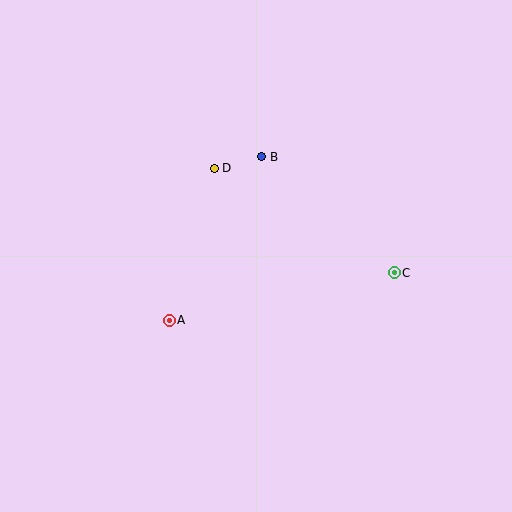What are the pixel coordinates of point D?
Point D is at (214, 168).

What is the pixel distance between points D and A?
The distance between D and A is 159 pixels.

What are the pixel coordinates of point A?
Point A is at (169, 320).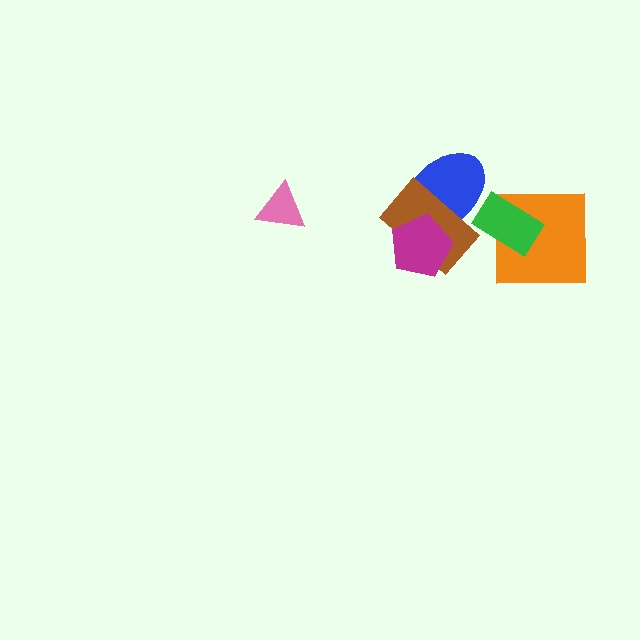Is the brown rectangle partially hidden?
Yes, it is partially covered by another shape.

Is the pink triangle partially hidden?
No, no other shape covers it.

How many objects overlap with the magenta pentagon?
2 objects overlap with the magenta pentagon.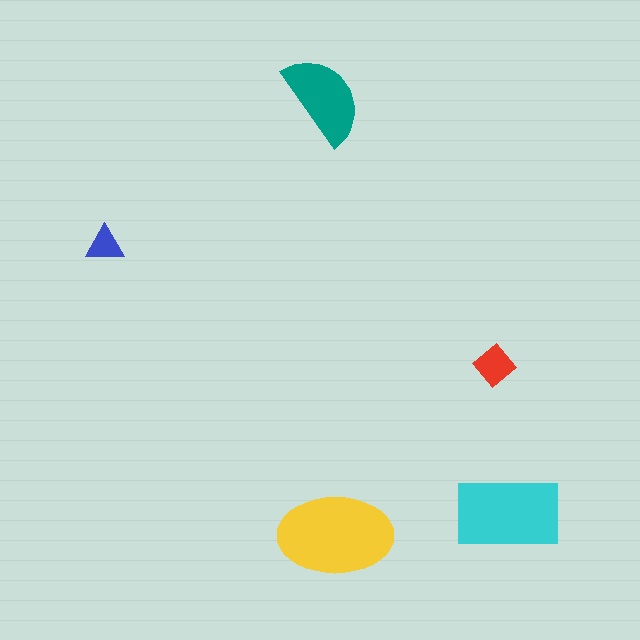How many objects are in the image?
There are 5 objects in the image.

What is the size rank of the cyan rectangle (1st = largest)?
2nd.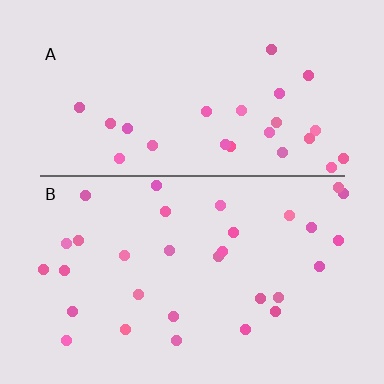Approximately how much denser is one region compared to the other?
Approximately 1.2× — region B over region A.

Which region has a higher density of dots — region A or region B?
B (the bottom).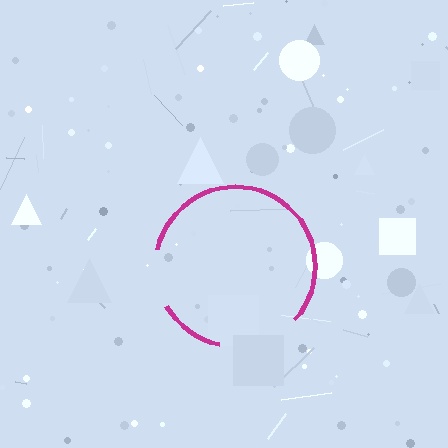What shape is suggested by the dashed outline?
The dashed outline suggests a circle.